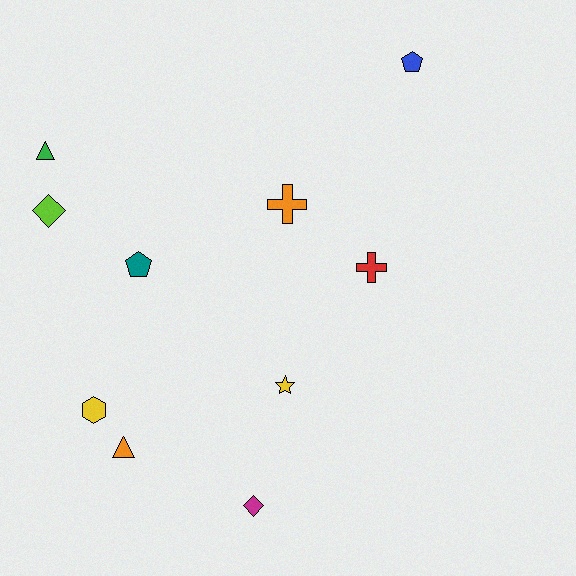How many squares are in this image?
There are no squares.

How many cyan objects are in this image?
There are no cyan objects.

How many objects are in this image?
There are 10 objects.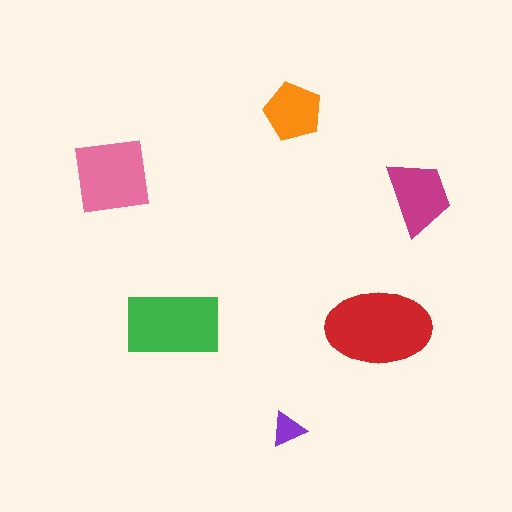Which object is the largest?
The red ellipse.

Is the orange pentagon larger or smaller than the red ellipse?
Smaller.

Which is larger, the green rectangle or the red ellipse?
The red ellipse.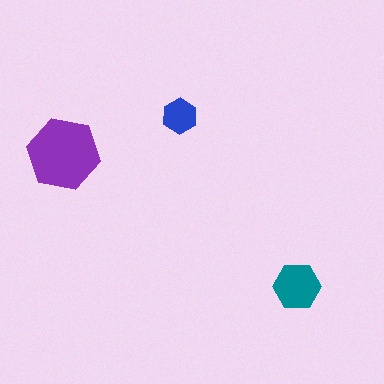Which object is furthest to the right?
The teal hexagon is rightmost.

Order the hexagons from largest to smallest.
the purple one, the teal one, the blue one.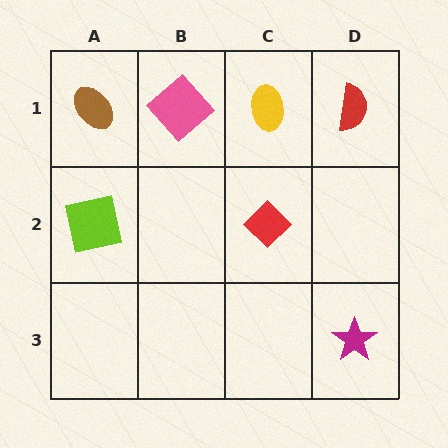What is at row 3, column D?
A magenta star.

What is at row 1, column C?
A yellow ellipse.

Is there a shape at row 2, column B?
No, that cell is empty.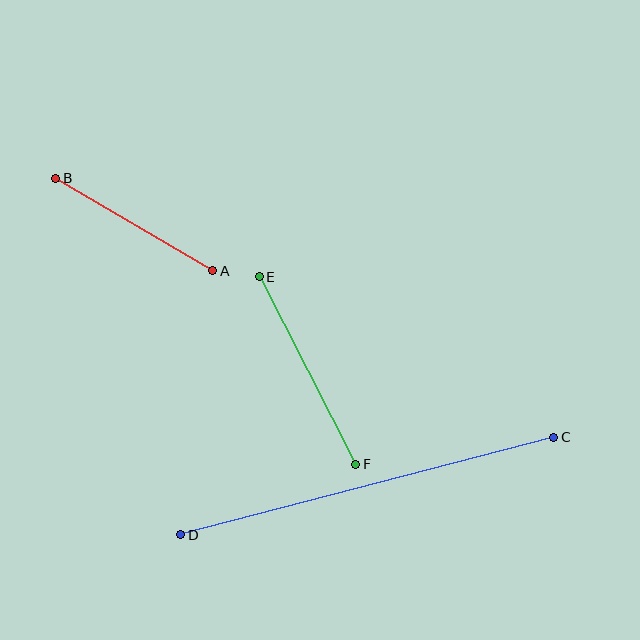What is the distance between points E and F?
The distance is approximately 211 pixels.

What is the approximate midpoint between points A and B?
The midpoint is at approximately (134, 224) pixels.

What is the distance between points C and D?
The distance is approximately 386 pixels.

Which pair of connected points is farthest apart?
Points C and D are farthest apart.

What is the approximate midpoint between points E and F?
The midpoint is at approximately (308, 371) pixels.